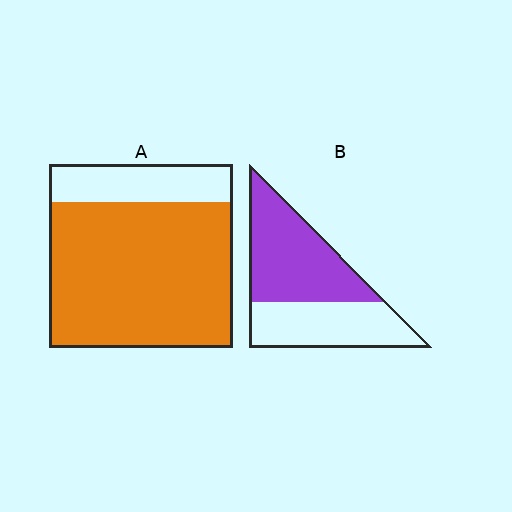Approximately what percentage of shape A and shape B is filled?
A is approximately 80% and B is approximately 55%.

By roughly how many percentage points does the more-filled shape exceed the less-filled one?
By roughly 25 percentage points (A over B).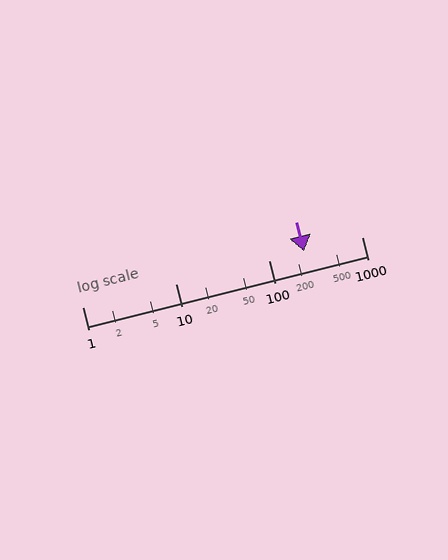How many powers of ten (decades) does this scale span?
The scale spans 3 decades, from 1 to 1000.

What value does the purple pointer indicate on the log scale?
The pointer indicates approximately 240.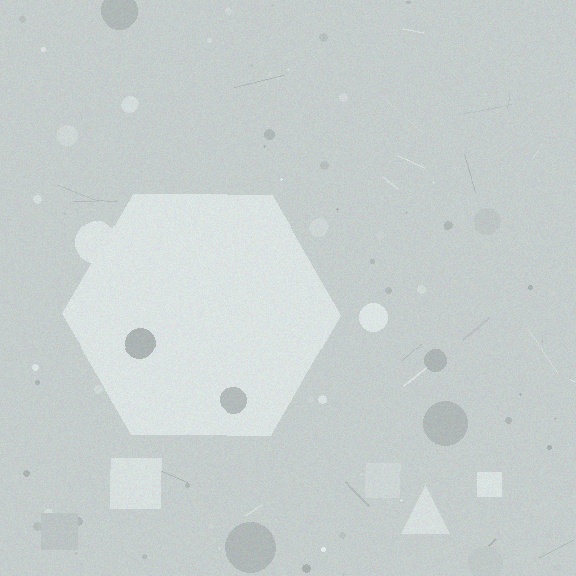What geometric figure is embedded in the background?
A hexagon is embedded in the background.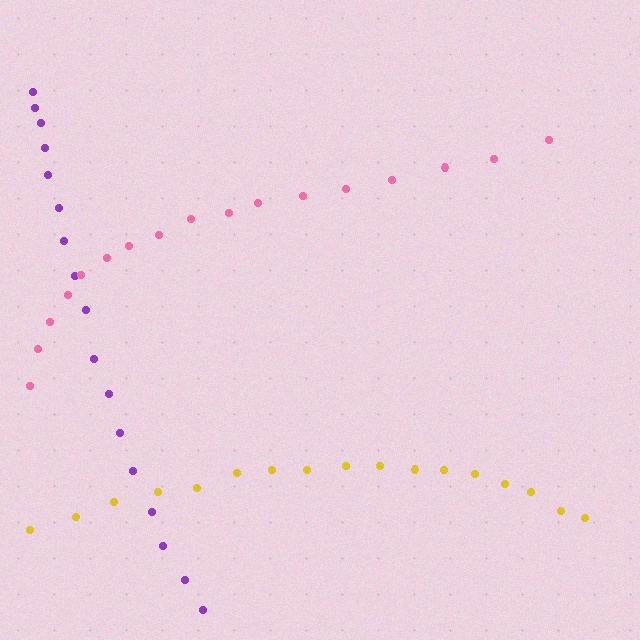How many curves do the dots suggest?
There are 3 distinct paths.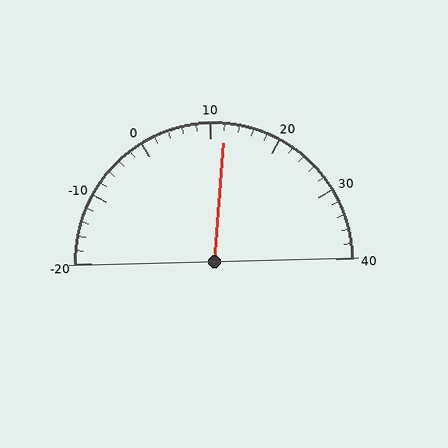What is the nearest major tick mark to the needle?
The nearest major tick mark is 10.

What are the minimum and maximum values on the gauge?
The gauge ranges from -20 to 40.